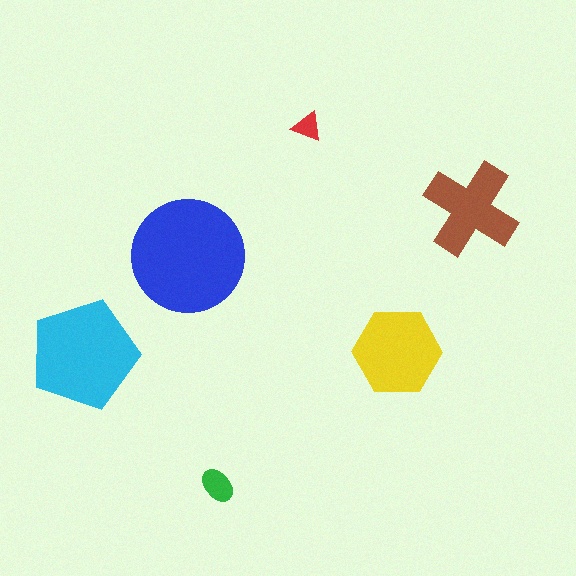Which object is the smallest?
The red triangle.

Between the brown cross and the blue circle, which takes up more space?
The blue circle.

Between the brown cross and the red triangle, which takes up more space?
The brown cross.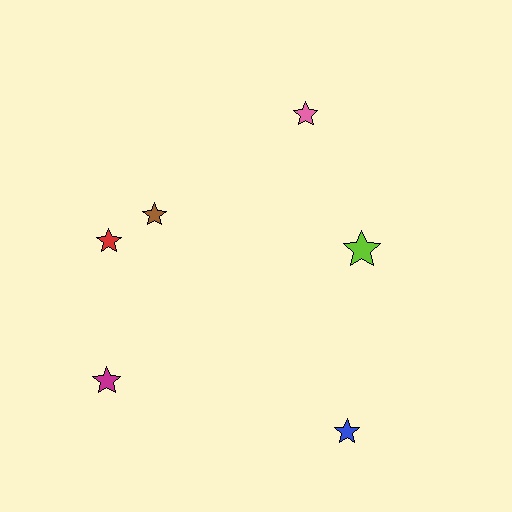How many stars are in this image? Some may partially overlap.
There are 6 stars.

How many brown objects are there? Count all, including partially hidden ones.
There is 1 brown object.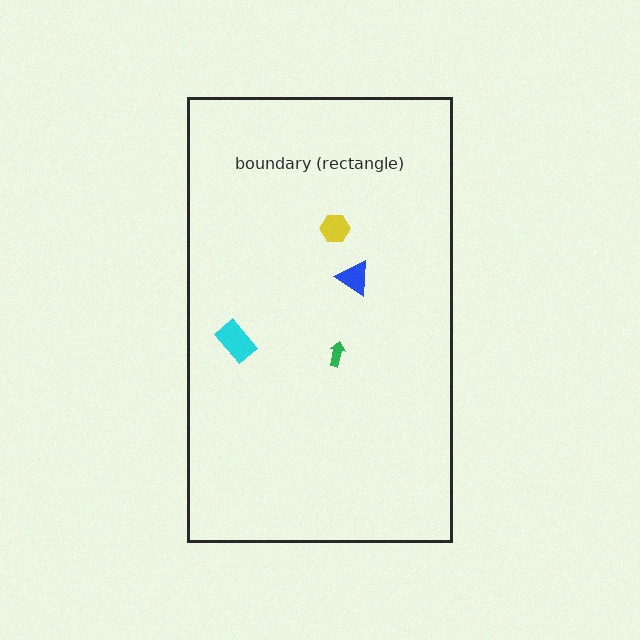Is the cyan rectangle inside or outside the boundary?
Inside.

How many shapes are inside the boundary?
4 inside, 0 outside.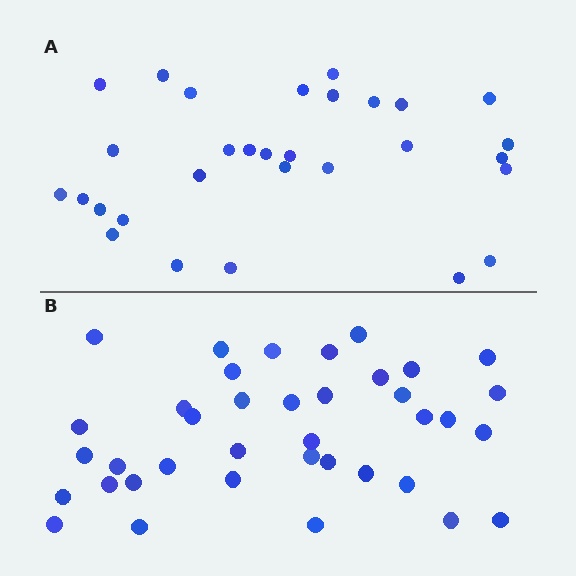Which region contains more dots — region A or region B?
Region B (the bottom region) has more dots.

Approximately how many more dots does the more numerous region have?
Region B has roughly 8 or so more dots than region A.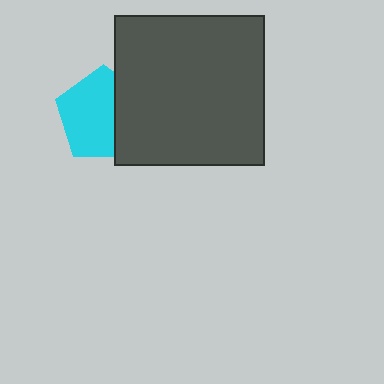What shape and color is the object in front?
The object in front is a dark gray square.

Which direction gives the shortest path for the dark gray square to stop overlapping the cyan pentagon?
Moving right gives the shortest separation.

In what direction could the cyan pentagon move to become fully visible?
The cyan pentagon could move left. That would shift it out from behind the dark gray square entirely.